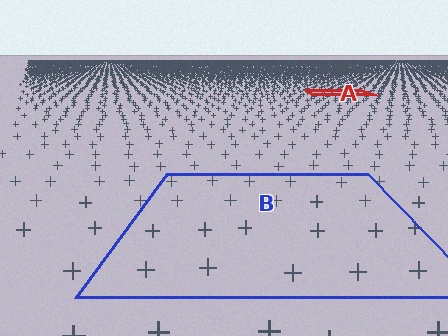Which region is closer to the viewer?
Region B is closer. The texture elements there are larger and more spread out.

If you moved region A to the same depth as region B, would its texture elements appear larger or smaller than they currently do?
They would appear larger. At a closer depth, the same texture elements are projected at a bigger on-screen size.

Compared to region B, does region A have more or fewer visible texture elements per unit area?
Region A has more texture elements per unit area — they are packed more densely because it is farther away.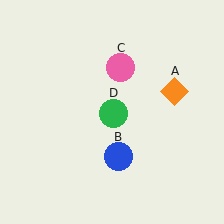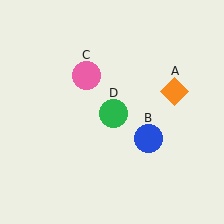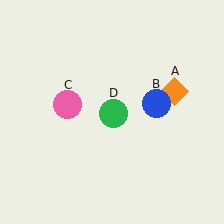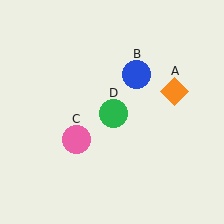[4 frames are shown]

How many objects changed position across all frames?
2 objects changed position: blue circle (object B), pink circle (object C).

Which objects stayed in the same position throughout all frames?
Orange diamond (object A) and green circle (object D) remained stationary.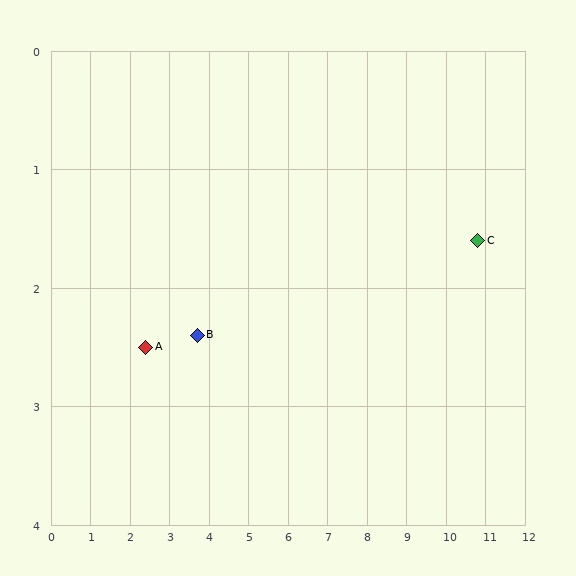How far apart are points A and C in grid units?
Points A and C are about 8.4 grid units apart.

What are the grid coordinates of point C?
Point C is at approximately (10.8, 1.6).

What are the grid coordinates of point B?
Point B is at approximately (3.7, 2.4).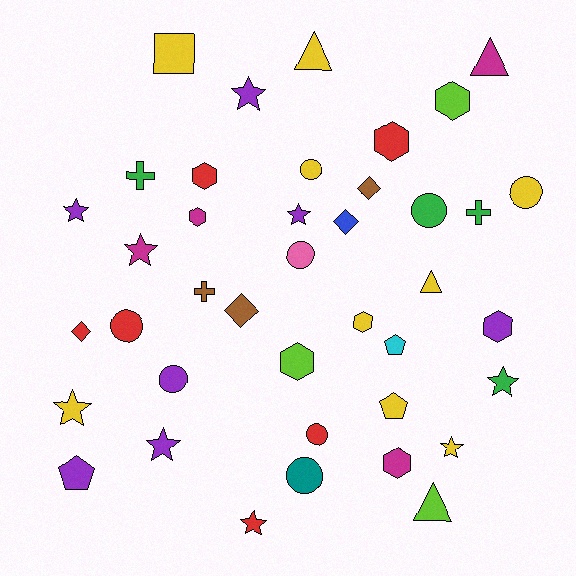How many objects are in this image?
There are 40 objects.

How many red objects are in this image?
There are 6 red objects.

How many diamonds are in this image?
There are 4 diamonds.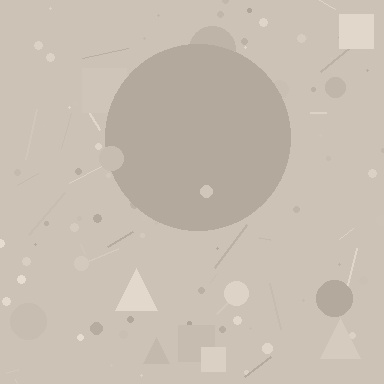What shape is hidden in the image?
A circle is hidden in the image.